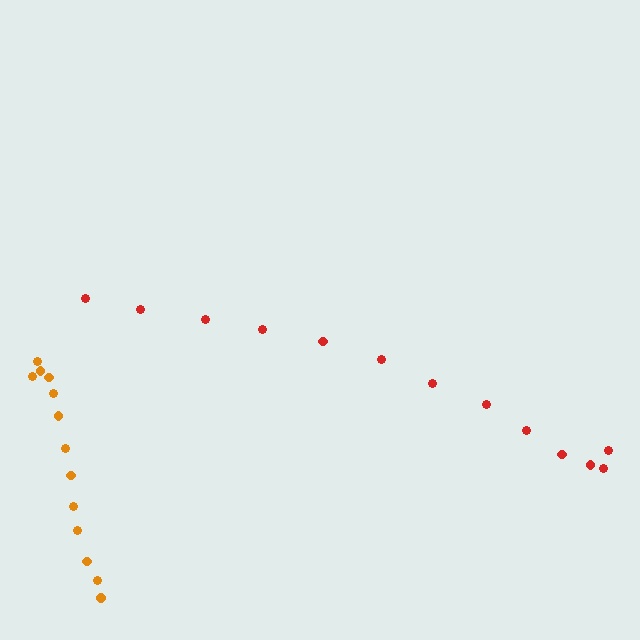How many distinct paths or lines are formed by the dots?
There are 2 distinct paths.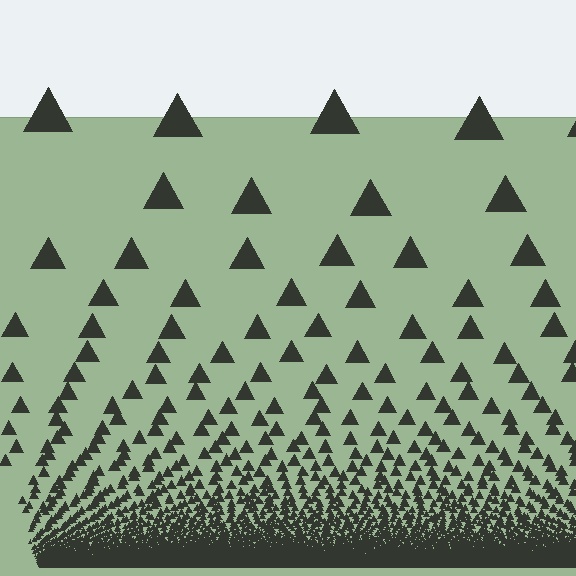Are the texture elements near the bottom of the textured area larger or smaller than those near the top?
Smaller. The gradient is inverted — elements near the bottom are smaller and denser.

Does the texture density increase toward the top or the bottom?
Density increases toward the bottom.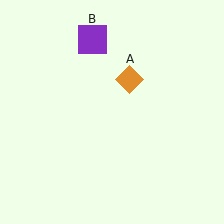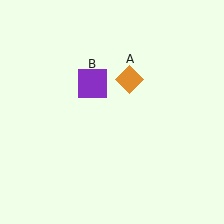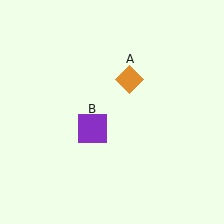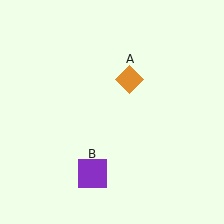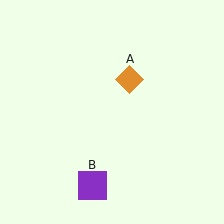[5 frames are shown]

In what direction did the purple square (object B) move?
The purple square (object B) moved down.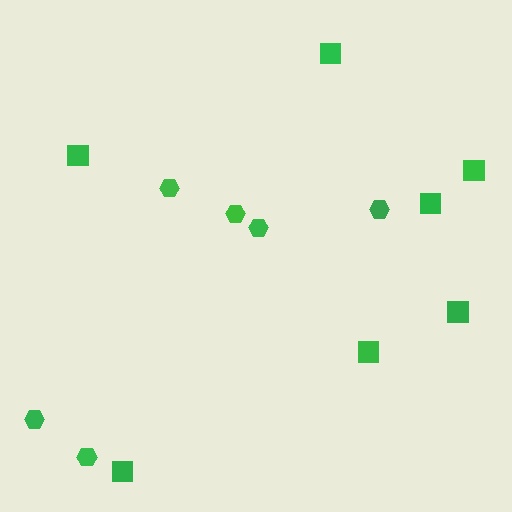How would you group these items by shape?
There are 2 groups: one group of squares (7) and one group of hexagons (6).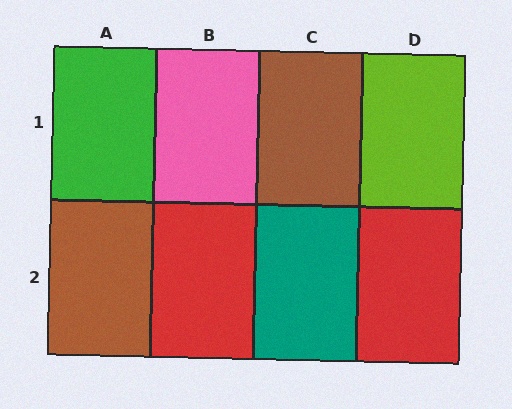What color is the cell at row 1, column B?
Pink.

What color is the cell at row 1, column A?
Green.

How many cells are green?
1 cell is green.